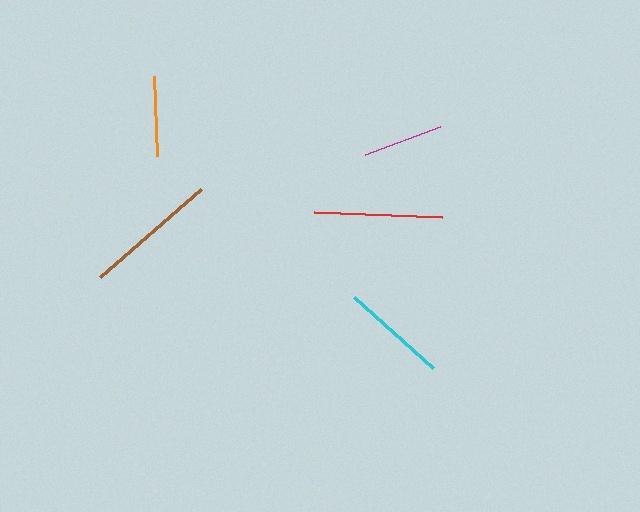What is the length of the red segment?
The red segment is approximately 128 pixels long.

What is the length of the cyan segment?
The cyan segment is approximately 106 pixels long.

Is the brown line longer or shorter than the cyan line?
The brown line is longer than the cyan line.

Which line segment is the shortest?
The magenta line is the shortest at approximately 80 pixels.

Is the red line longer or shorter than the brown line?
The brown line is longer than the red line.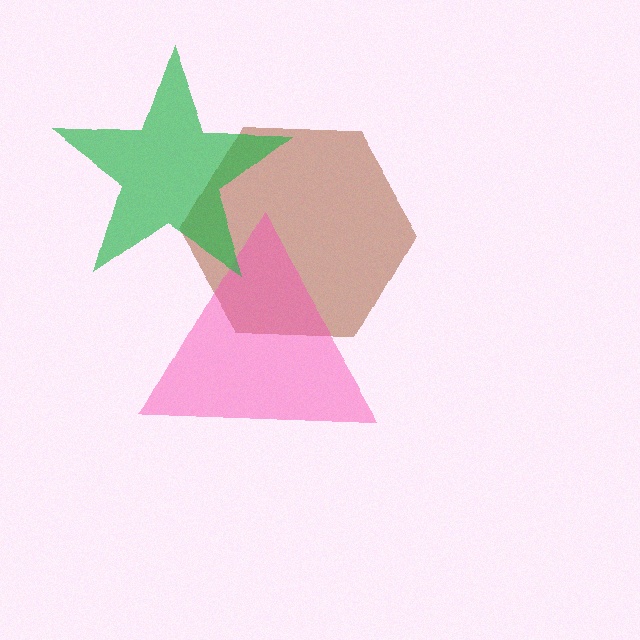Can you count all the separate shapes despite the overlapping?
Yes, there are 3 separate shapes.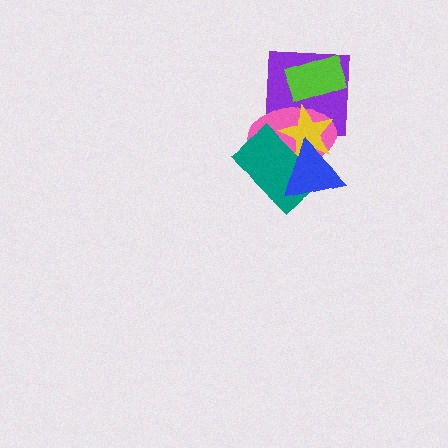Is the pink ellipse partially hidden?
Yes, it is partially covered by another shape.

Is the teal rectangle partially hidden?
Yes, it is partially covered by another shape.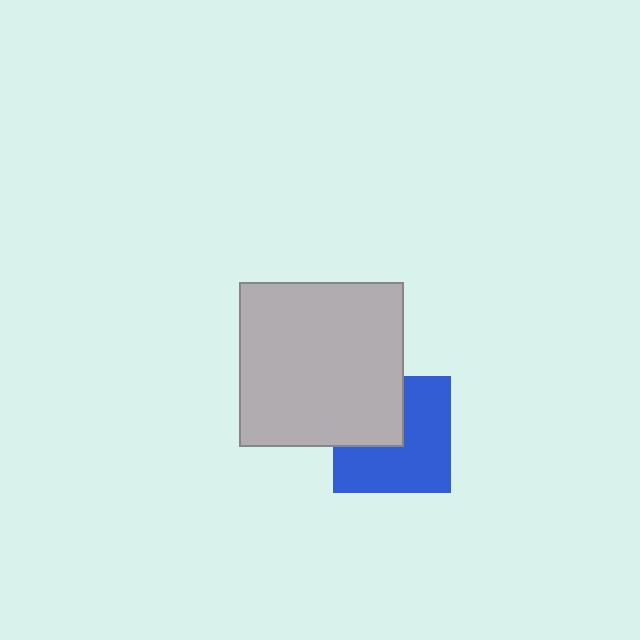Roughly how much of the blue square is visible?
About half of it is visible (roughly 64%).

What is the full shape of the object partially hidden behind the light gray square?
The partially hidden object is a blue square.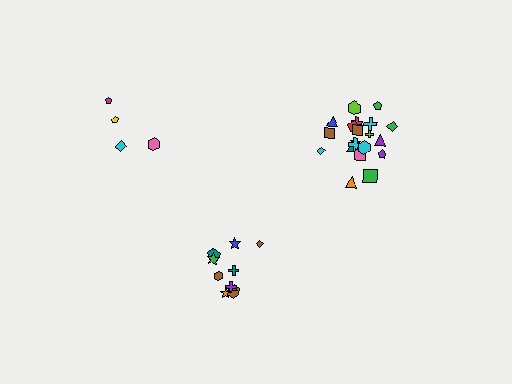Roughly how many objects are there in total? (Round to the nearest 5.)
Roughly 35 objects in total.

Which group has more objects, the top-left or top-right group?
The top-right group.